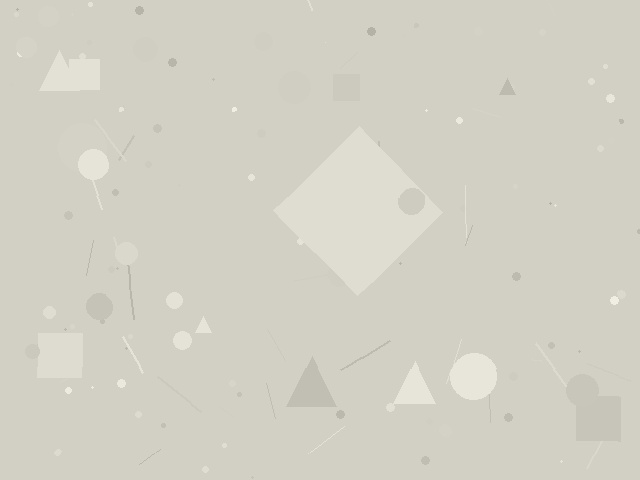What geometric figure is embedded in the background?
A diamond is embedded in the background.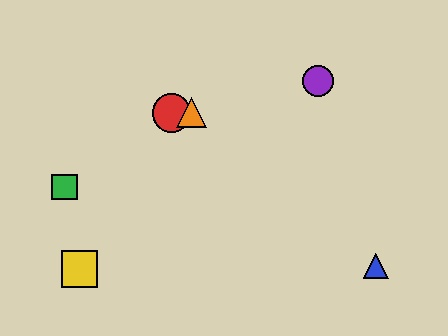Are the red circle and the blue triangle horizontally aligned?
No, the red circle is at y≈113 and the blue triangle is at y≈266.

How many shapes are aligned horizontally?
2 shapes (the red circle, the orange triangle) are aligned horizontally.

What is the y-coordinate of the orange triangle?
The orange triangle is at y≈113.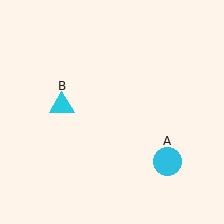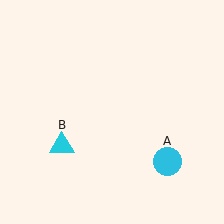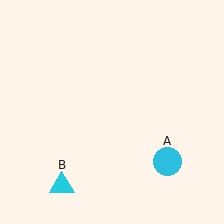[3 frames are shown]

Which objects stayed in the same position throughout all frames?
Cyan circle (object A) remained stationary.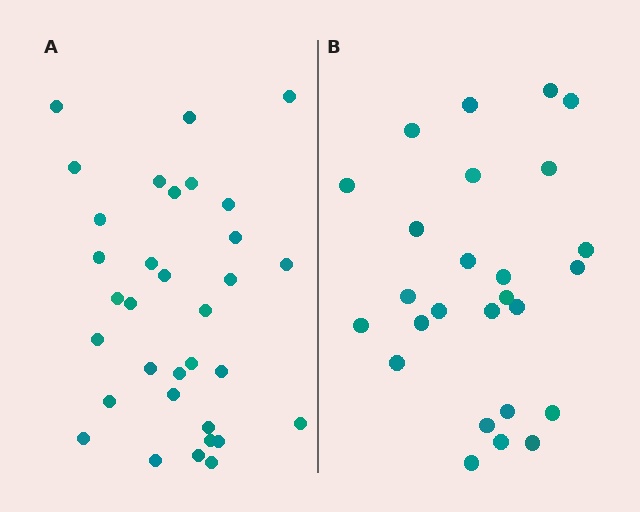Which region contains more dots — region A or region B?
Region A (the left region) has more dots.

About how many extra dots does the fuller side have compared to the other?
Region A has roughly 8 or so more dots than region B.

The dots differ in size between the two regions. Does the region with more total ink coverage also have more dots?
No. Region B has more total ink coverage because its dots are larger, but region A actually contains more individual dots. Total area can be misleading — the number of items is what matters here.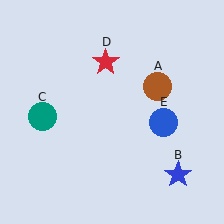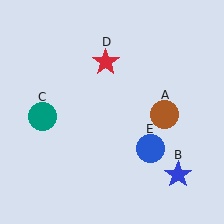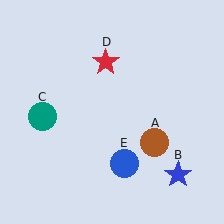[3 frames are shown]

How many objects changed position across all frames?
2 objects changed position: brown circle (object A), blue circle (object E).